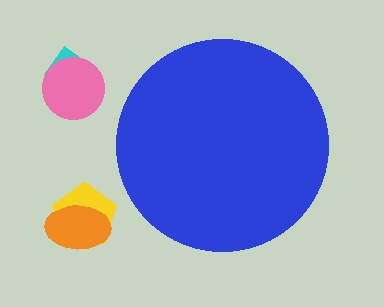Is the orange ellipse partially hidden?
No, the orange ellipse is fully visible.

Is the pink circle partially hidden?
No, the pink circle is fully visible.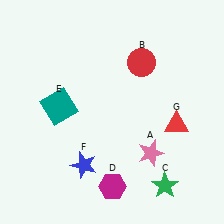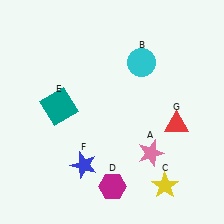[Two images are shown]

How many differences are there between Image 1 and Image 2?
There are 2 differences between the two images.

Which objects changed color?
B changed from red to cyan. C changed from green to yellow.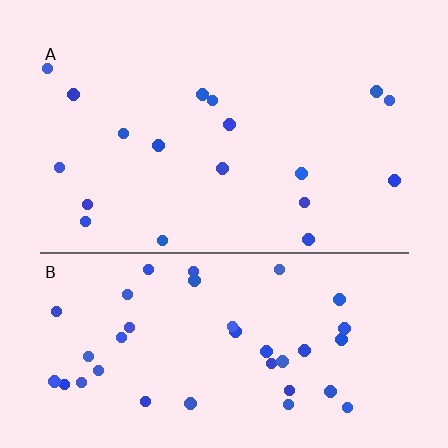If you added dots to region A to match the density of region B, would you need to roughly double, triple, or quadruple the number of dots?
Approximately double.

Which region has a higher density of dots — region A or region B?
B (the bottom).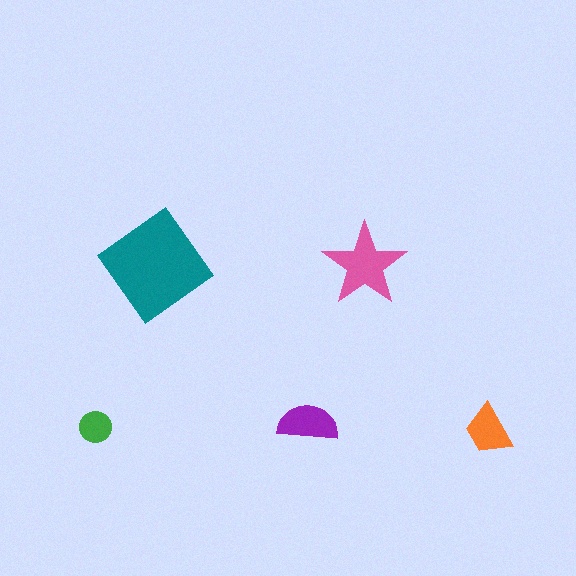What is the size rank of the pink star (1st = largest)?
2nd.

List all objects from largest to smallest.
The teal diamond, the pink star, the purple semicircle, the orange trapezoid, the green circle.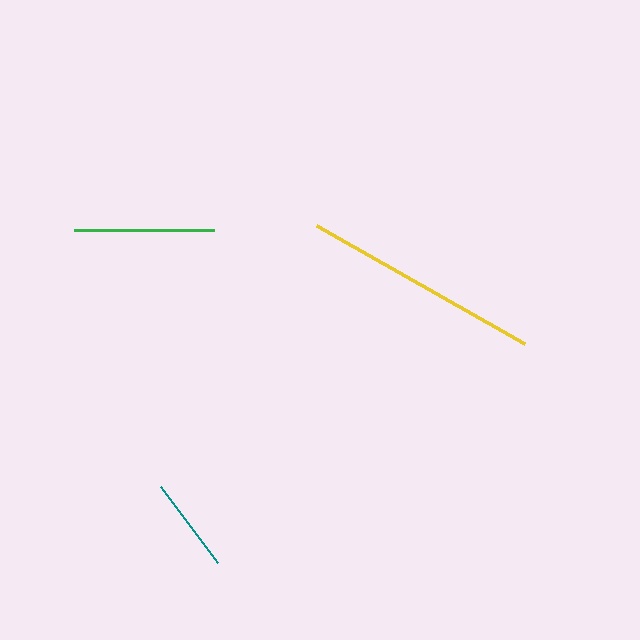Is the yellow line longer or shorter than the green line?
The yellow line is longer than the green line.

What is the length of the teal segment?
The teal segment is approximately 95 pixels long.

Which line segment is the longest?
The yellow line is the longest at approximately 239 pixels.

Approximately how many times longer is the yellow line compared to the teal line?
The yellow line is approximately 2.5 times the length of the teal line.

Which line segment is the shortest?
The teal line is the shortest at approximately 95 pixels.